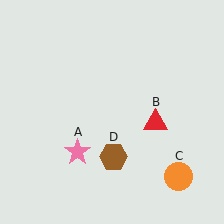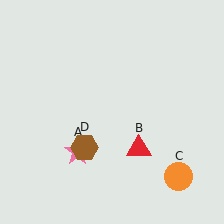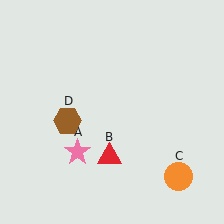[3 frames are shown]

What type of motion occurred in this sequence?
The red triangle (object B), brown hexagon (object D) rotated clockwise around the center of the scene.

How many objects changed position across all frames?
2 objects changed position: red triangle (object B), brown hexagon (object D).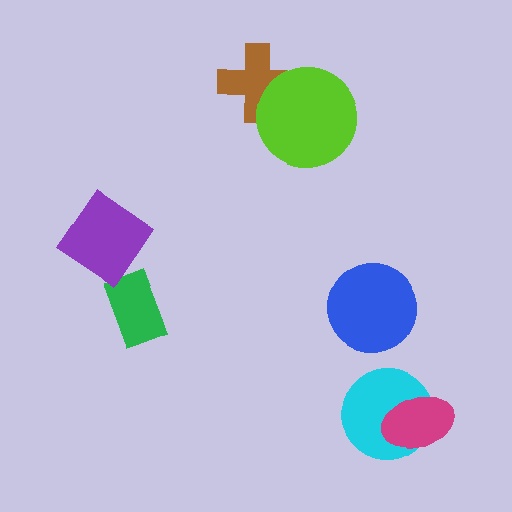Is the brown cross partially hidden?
Yes, it is partially covered by another shape.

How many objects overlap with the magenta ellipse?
1 object overlaps with the magenta ellipse.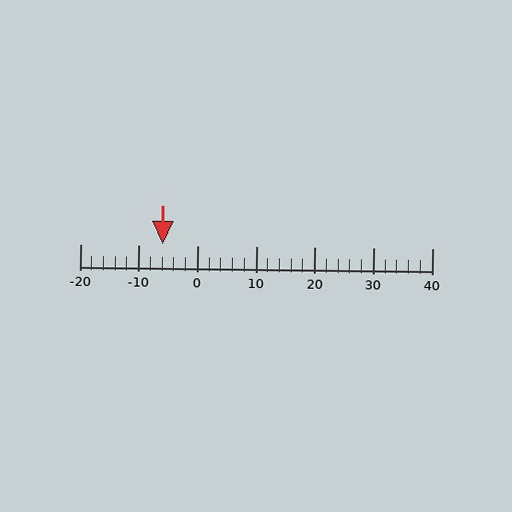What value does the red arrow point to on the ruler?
The red arrow points to approximately -6.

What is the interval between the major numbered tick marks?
The major tick marks are spaced 10 units apart.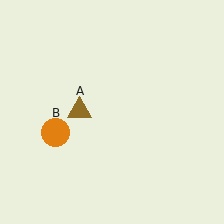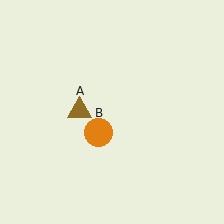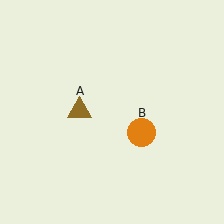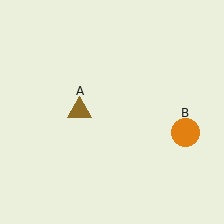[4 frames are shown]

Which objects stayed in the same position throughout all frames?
Brown triangle (object A) remained stationary.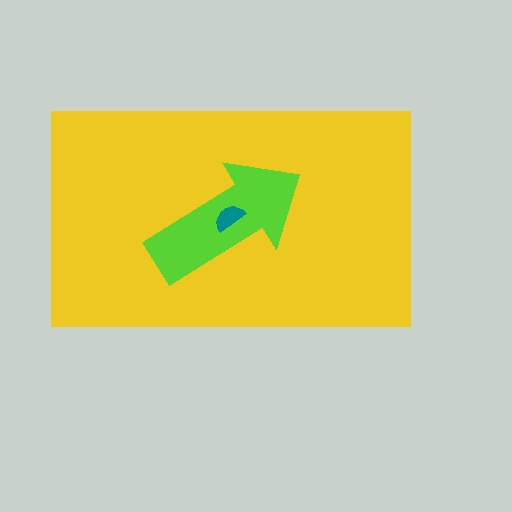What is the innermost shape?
The teal semicircle.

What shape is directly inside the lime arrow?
The teal semicircle.